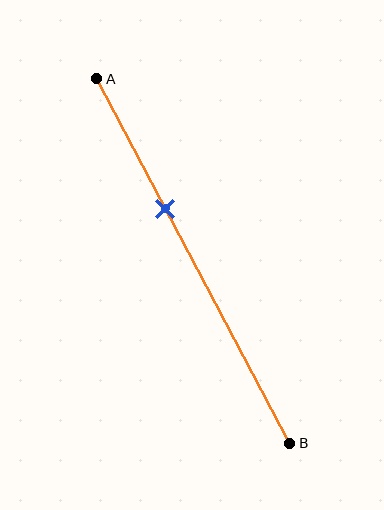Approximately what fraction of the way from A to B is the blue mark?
The blue mark is approximately 35% of the way from A to B.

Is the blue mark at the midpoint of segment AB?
No, the mark is at about 35% from A, not at the 50% midpoint.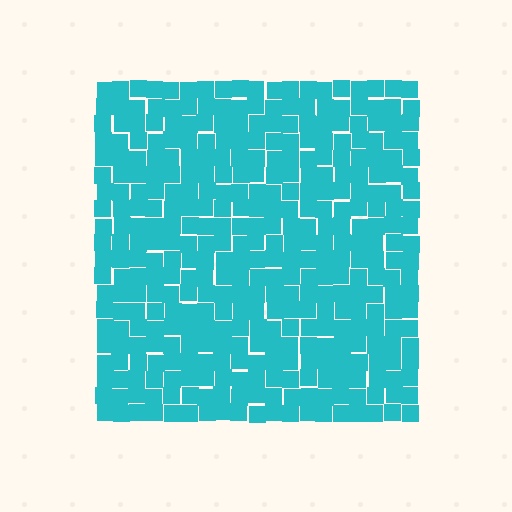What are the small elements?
The small elements are squares.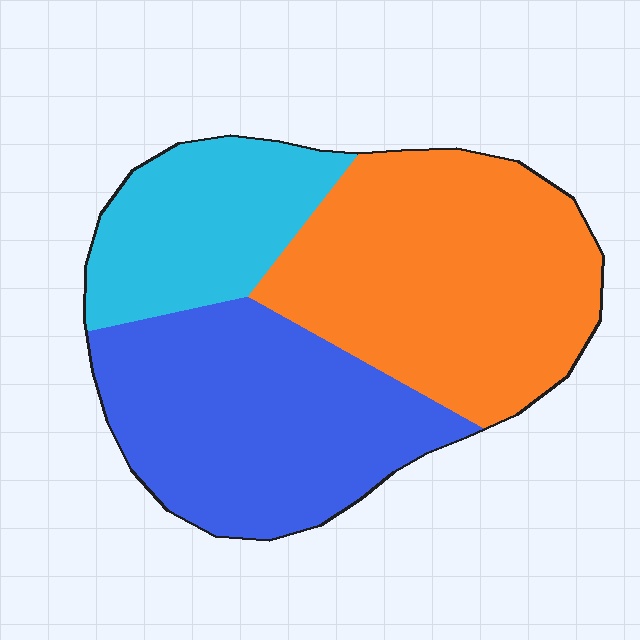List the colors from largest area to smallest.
From largest to smallest: orange, blue, cyan.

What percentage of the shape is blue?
Blue takes up between a third and a half of the shape.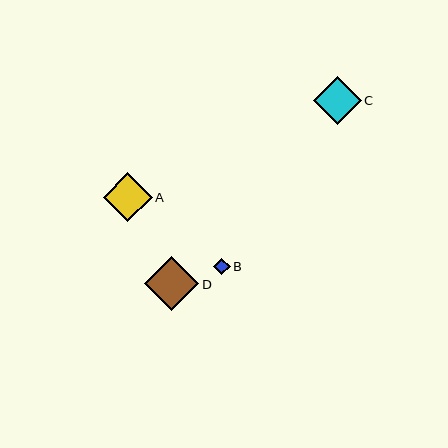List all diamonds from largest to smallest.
From largest to smallest: D, A, C, B.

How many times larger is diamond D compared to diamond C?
Diamond D is approximately 1.1 times the size of diamond C.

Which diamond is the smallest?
Diamond B is the smallest with a size of approximately 16 pixels.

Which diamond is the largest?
Diamond D is the largest with a size of approximately 54 pixels.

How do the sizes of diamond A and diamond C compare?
Diamond A and diamond C are approximately the same size.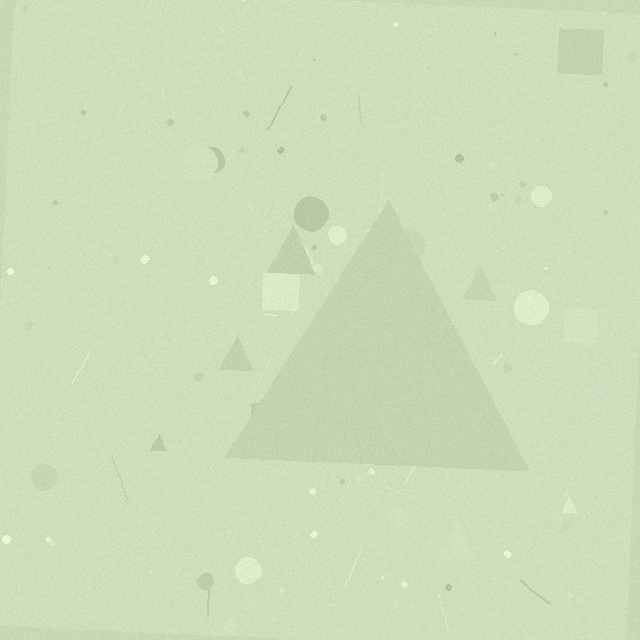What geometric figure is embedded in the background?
A triangle is embedded in the background.